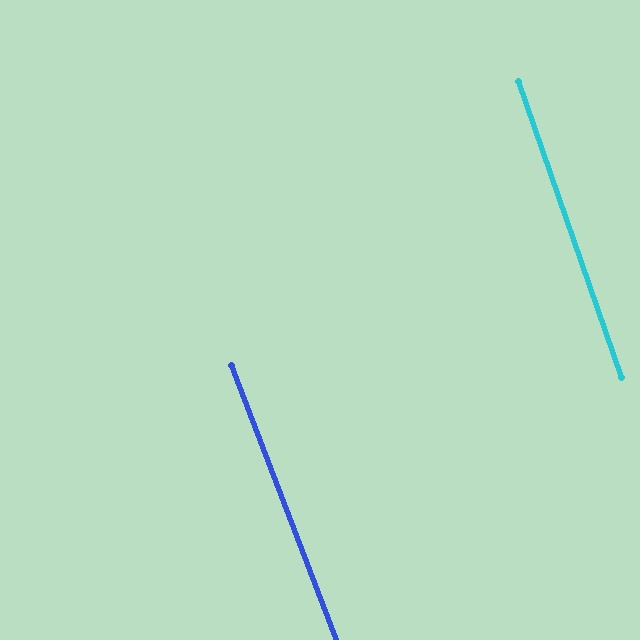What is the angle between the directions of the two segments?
Approximately 2 degrees.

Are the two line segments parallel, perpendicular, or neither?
Parallel — their directions differ by only 1.8°.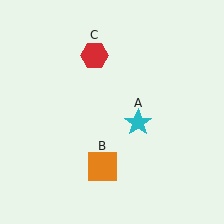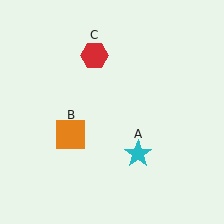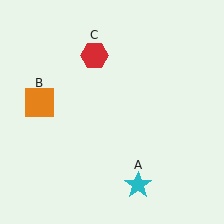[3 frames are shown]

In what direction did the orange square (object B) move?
The orange square (object B) moved up and to the left.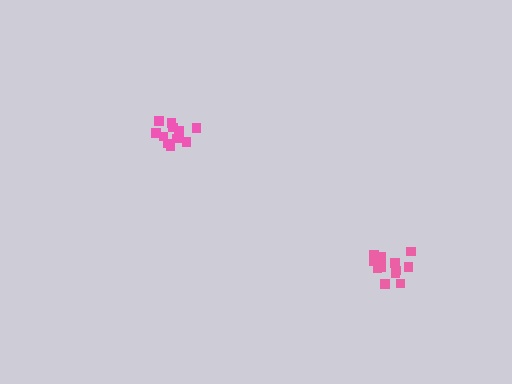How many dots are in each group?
Group 1: 15 dots, Group 2: 12 dots (27 total).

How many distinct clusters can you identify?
There are 2 distinct clusters.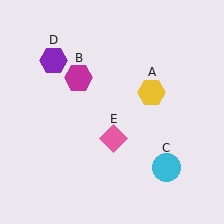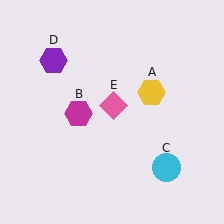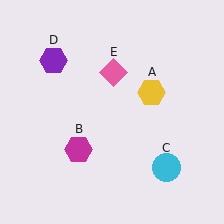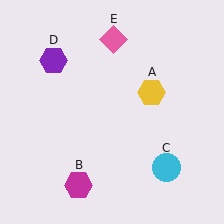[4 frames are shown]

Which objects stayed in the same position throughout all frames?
Yellow hexagon (object A) and cyan circle (object C) and purple hexagon (object D) remained stationary.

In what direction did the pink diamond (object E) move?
The pink diamond (object E) moved up.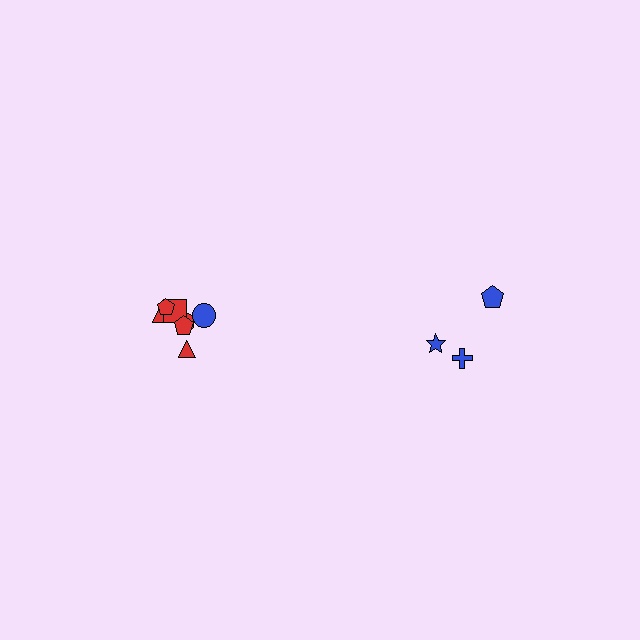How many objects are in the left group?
There are 7 objects.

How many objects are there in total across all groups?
There are 10 objects.